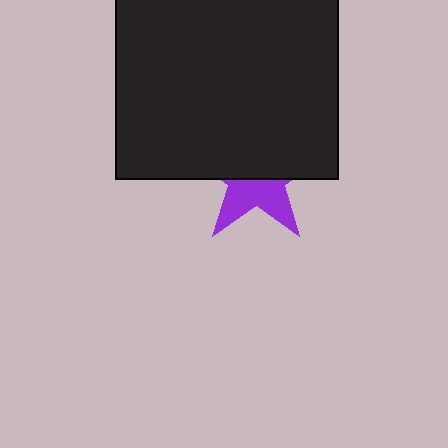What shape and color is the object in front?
The object in front is a black rectangle.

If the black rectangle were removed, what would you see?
You would see the complete purple star.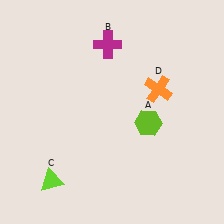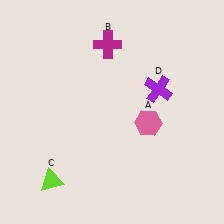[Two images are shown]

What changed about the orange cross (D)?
In Image 1, D is orange. In Image 2, it changed to purple.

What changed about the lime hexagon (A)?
In Image 1, A is lime. In Image 2, it changed to pink.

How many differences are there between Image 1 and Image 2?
There are 2 differences between the two images.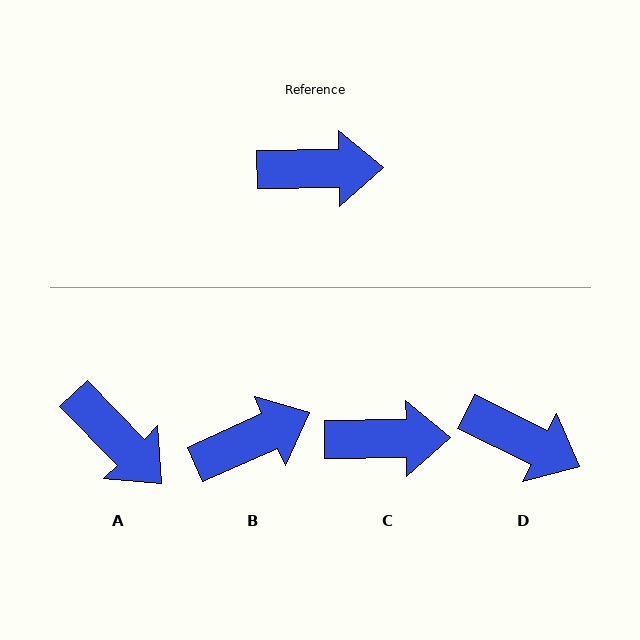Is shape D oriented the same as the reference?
No, it is off by about 27 degrees.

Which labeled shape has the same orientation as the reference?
C.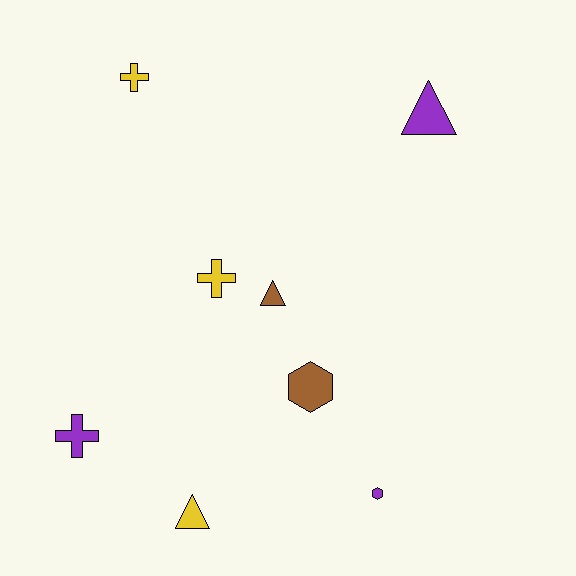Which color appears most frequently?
Yellow, with 3 objects.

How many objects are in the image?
There are 8 objects.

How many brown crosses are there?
There are no brown crosses.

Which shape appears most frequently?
Triangle, with 3 objects.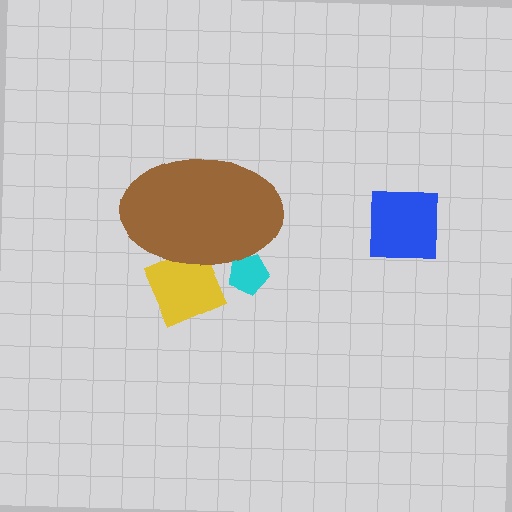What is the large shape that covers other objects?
A brown ellipse.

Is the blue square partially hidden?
No, the blue square is fully visible.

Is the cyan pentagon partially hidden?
Yes, the cyan pentagon is partially hidden behind the brown ellipse.